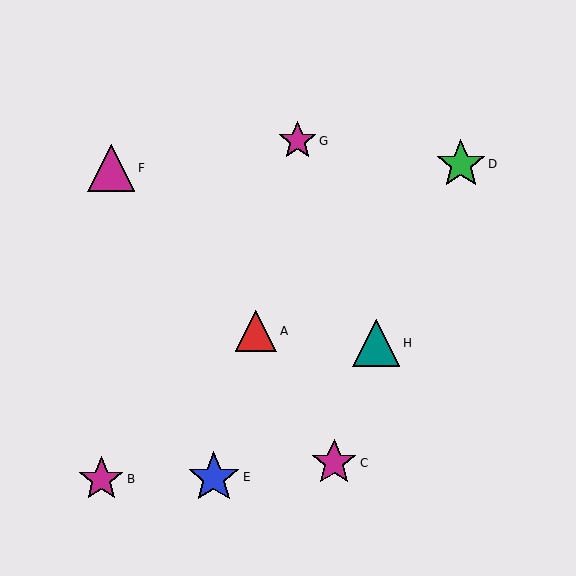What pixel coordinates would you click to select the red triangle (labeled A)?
Click at (256, 331) to select the red triangle A.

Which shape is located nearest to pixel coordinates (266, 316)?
The red triangle (labeled A) at (256, 331) is nearest to that location.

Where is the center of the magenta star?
The center of the magenta star is at (297, 141).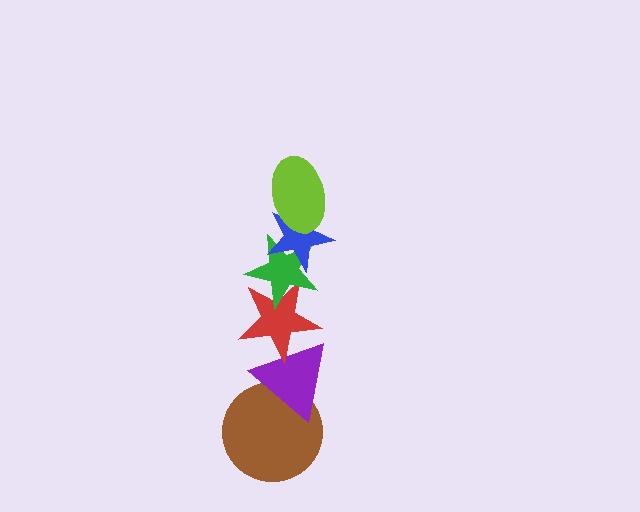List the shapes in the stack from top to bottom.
From top to bottom: the lime ellipse, the blue star, the green star, the red star, the purple triangle, the brown circle.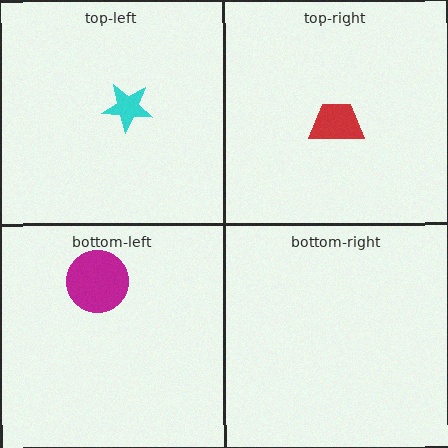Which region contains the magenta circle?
The bottom-left region.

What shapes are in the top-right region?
The red trapezoid.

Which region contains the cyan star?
The top-left region.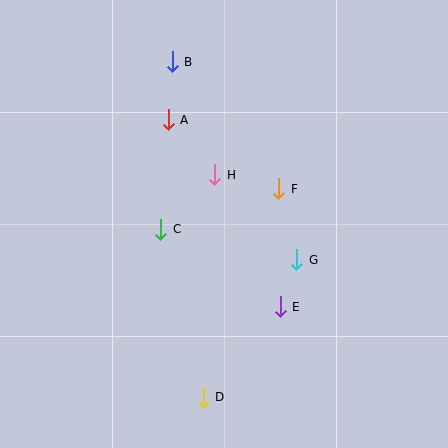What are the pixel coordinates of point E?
Point E is at (280, 307).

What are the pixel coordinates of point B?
Point B is at (172, 62).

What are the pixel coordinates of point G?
Point G is at (297, 260).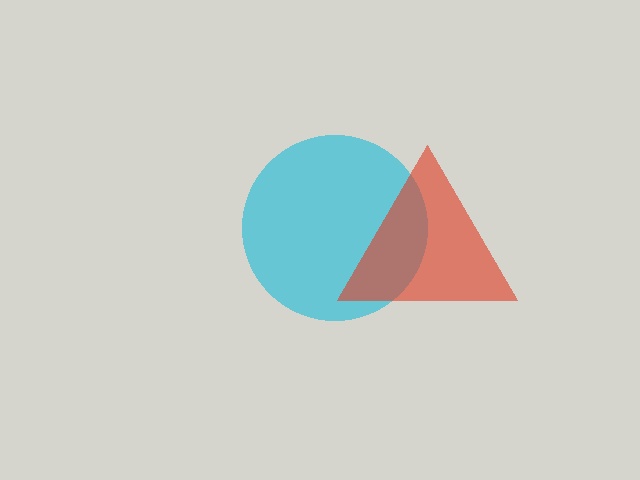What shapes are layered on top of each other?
The layered shapes are: a cyan circle, a red triangle.